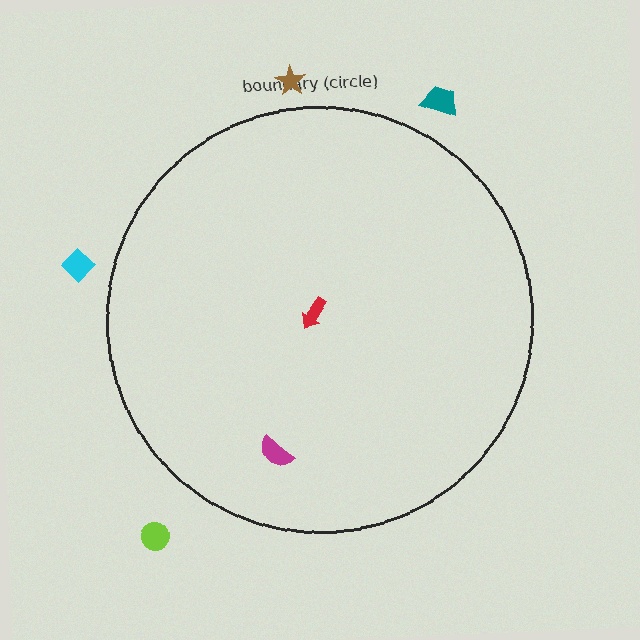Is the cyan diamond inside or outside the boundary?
Outside.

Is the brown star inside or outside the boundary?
Outside.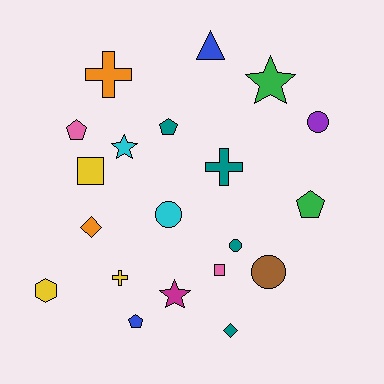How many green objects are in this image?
There are 2 green objects.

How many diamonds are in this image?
There are 2 diamonds.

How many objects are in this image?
There are 20 objects.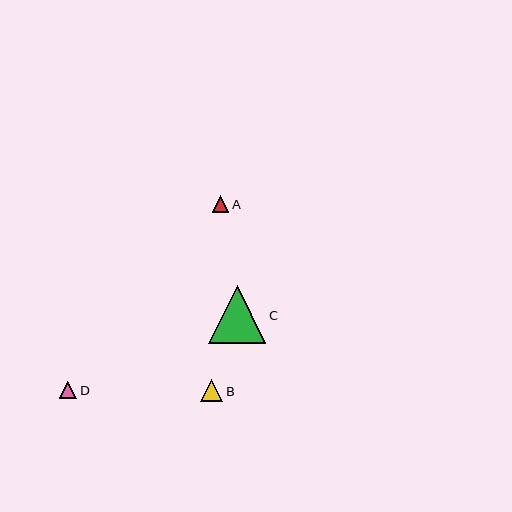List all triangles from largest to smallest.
From largest to smallest: C, B, D, A.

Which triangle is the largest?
Triangle C is the largest with a size of approximately 57 pixels.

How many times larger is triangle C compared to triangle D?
Triangle C is approximately 3.3 times the size of triangle D.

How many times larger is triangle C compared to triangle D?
Triangle C is approximately 3.3 times the size of triangle D.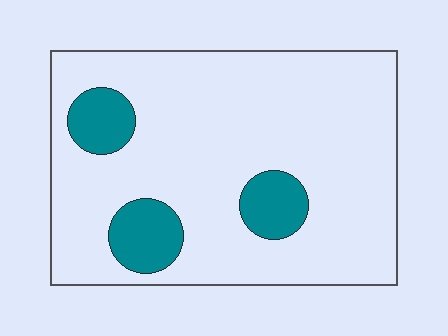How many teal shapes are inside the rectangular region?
3.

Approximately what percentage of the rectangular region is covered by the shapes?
Approximately 15%.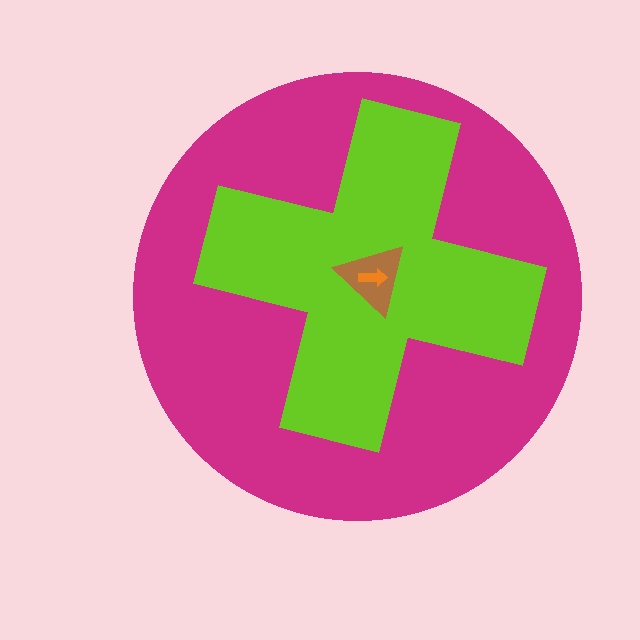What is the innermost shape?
The orange arrow.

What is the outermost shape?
The magenta circle.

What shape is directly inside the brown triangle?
The orange arrow.